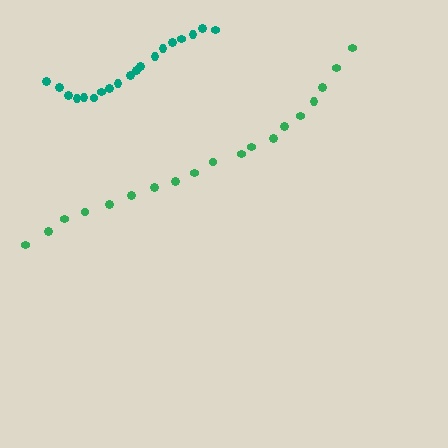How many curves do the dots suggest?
There are 2 distinct paths.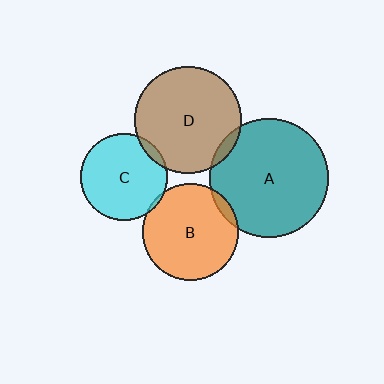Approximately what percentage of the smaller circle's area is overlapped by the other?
Approximately 5%.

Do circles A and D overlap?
Yes.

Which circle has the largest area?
Circle A (teal).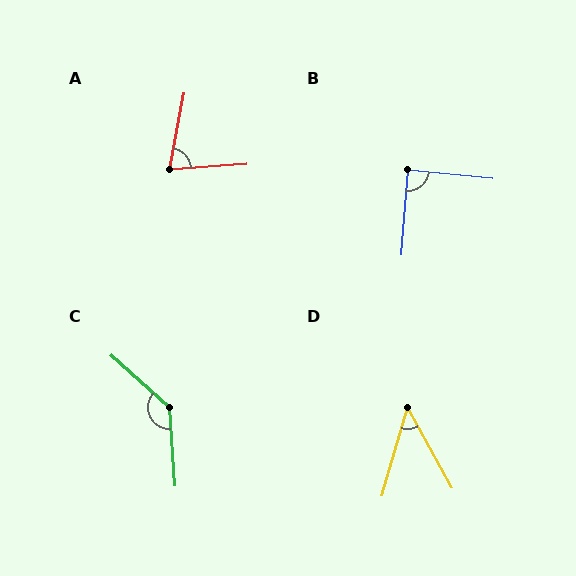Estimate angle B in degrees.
Approximately 89 degrees.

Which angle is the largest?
C, at approximately 136 degrees.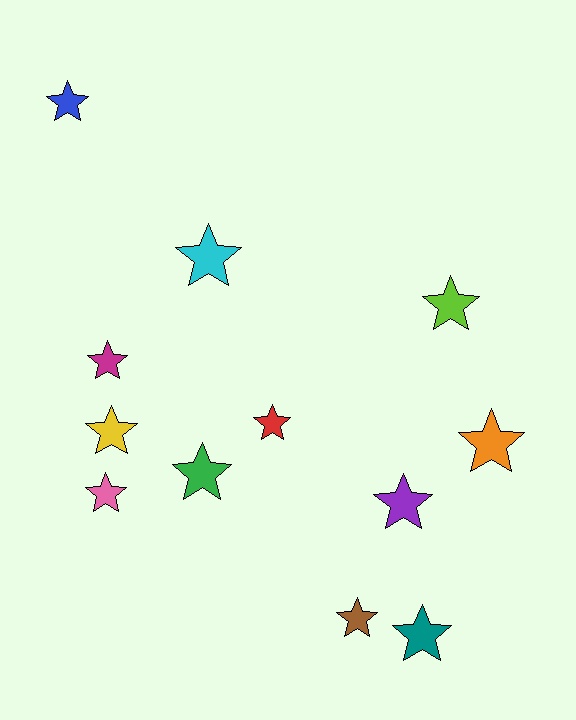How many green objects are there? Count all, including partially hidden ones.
There is 1 green object.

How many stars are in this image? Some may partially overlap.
There are 12 stars.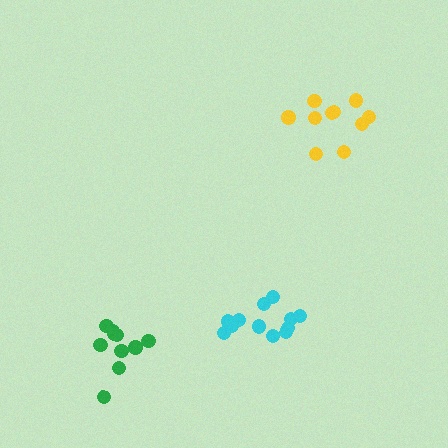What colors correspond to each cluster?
The clusters are colored: cyan, yellow, green.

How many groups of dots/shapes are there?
There are 3 groups.